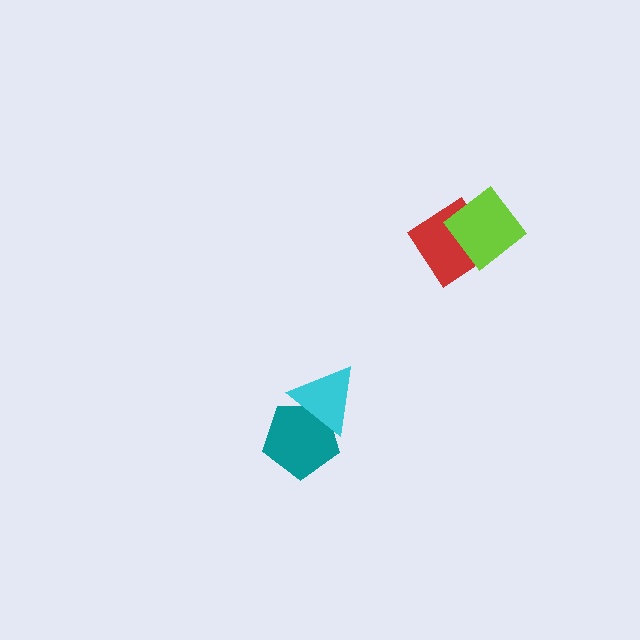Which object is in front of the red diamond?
The lime diamond is in front of the red diamond.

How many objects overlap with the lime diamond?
1 object overlaps with the lime diamond.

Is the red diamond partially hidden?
Yes, it is partially covered by another shape.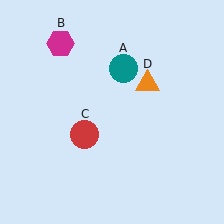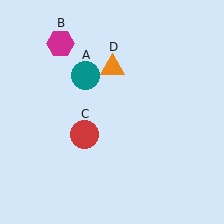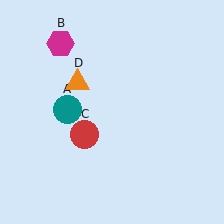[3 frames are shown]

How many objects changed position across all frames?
2 objects changed position: teal circle (object A), orange triangle (object D).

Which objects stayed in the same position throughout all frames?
Magenta hexagon (object B) and red circle (object C) remained stationary.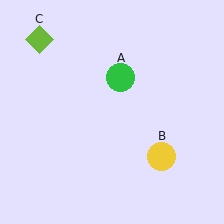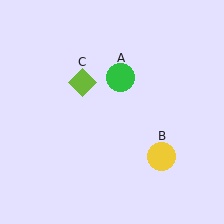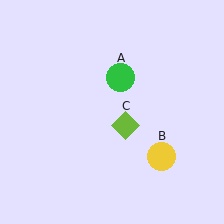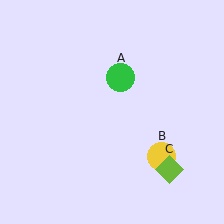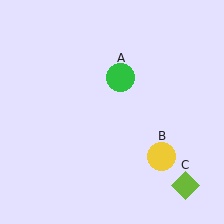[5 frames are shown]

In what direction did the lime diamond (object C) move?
The lime diamond (object C) moved down and to the right.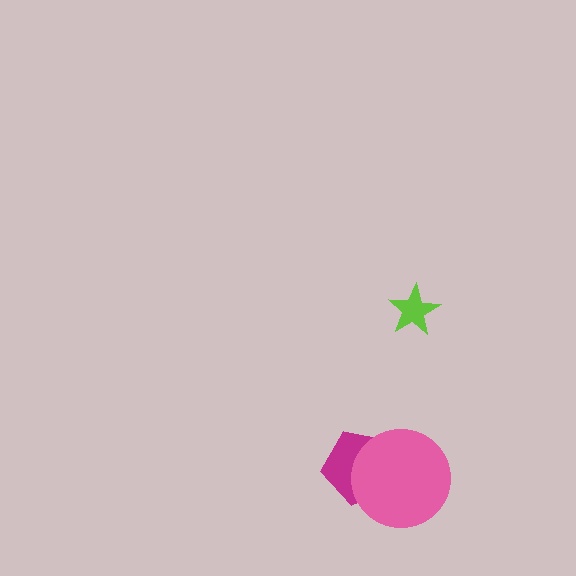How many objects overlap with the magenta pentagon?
1 object overlaps with the magenta pentagon.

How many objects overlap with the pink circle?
1 object overlaps with the pink circle.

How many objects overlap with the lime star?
0 objects overlap with the lime star.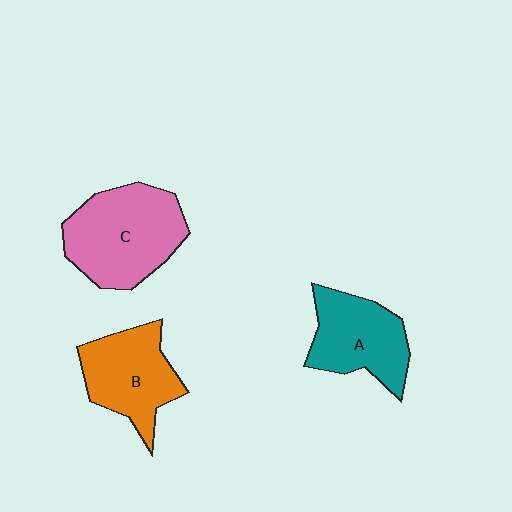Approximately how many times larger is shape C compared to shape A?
Approximately 1.3 times.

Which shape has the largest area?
Shape C (pink).